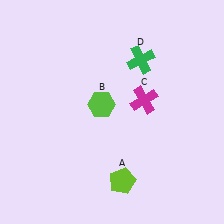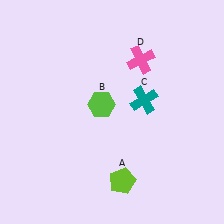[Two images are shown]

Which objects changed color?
C changed from magenta to teal. D changed from green to pink.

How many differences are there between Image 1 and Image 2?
There are 2 differences between the two images.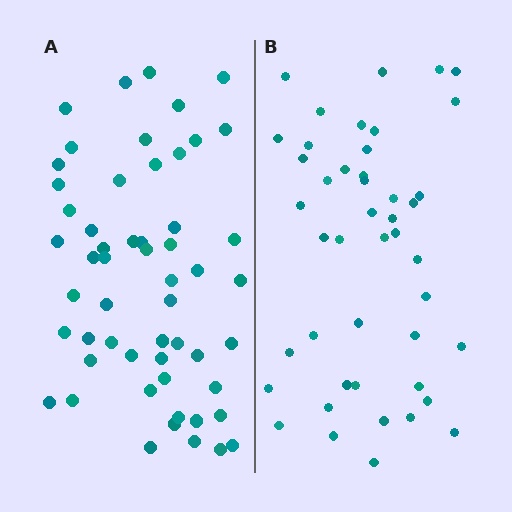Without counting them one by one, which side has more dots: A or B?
Region A (the left region) has more dots.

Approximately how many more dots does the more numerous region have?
Region A has roughly 10 or so more dots than region B.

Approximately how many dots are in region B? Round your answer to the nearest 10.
About 40 dots. (The exact count is 45, which rounds to 40.)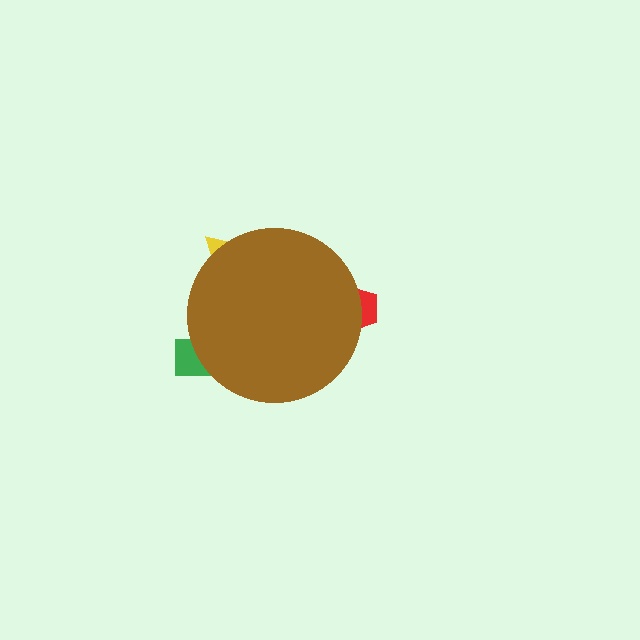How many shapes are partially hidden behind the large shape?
3 shapes are partially hidden.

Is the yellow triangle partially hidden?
Yes, the yellow triangle is partially hidden behind the brown circle.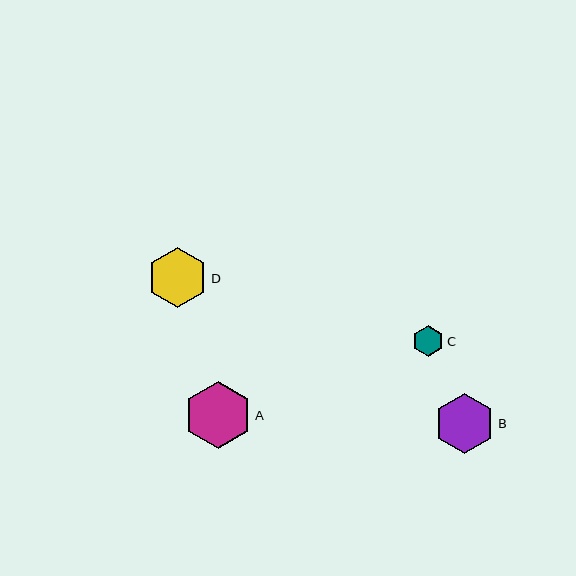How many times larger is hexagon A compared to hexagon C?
Hexagon A is approximately 2.2 times the size of hexagon C.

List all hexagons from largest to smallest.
From largest to smallest: A, B, D, C.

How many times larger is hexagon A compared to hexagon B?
Hexagon A is approximately 1.1 times the size of hexagon B.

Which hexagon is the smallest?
Hexagon C is the smallest with a size of approximately 31 pixels.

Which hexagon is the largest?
Hexagon A is the largest with a size of approximately 68 pixels.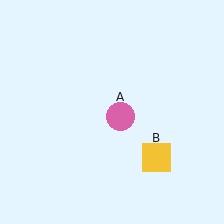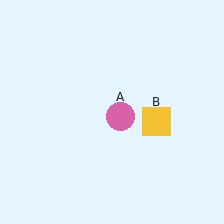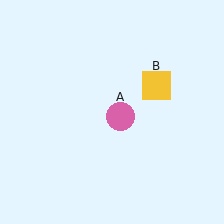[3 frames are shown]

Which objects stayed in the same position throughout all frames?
Pink circle (object A) remained stationary.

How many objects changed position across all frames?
1 object changed position: yellow square (object B).